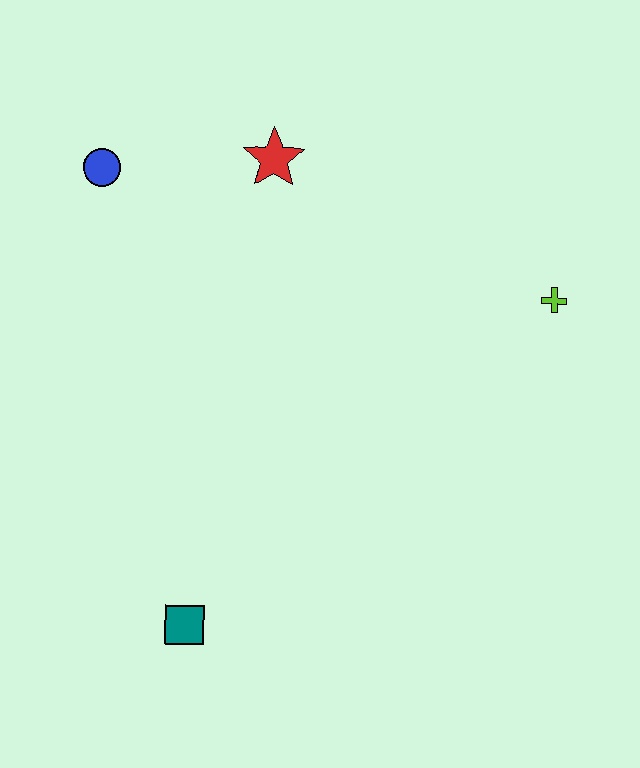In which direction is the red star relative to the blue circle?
The red star is to the right of the blue circle.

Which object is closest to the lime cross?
The red star is closest to the lime cross.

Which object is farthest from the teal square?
The lime cross is farthest from the teal square.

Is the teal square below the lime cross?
Yes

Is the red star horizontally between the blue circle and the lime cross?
Yes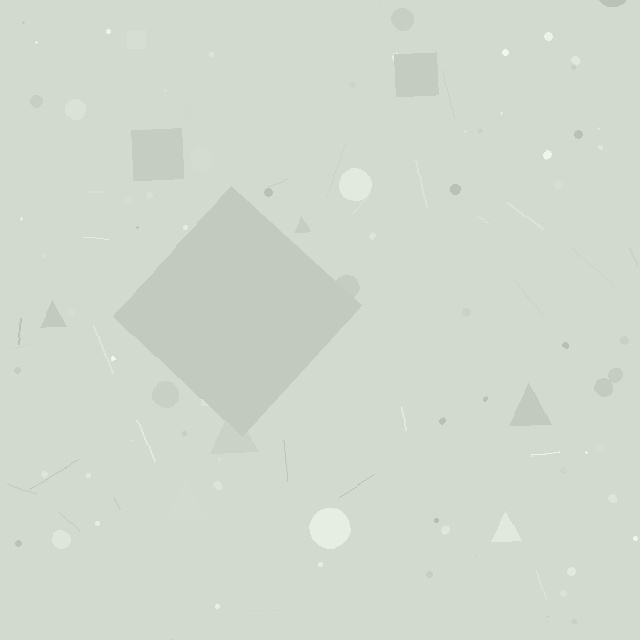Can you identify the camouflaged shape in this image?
The camouflaged shape is a diamond.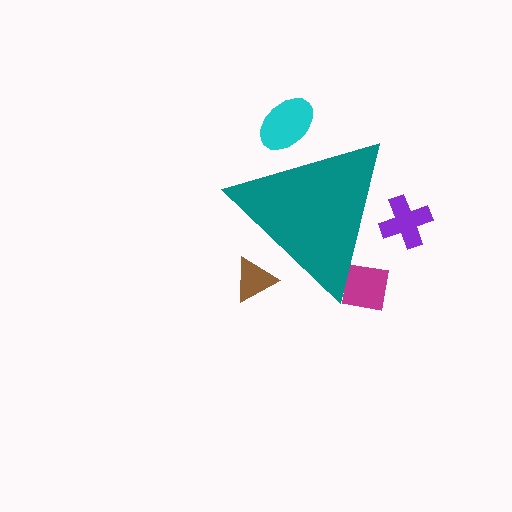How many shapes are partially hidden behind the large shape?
4 shapes are partially hidden.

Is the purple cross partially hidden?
Yes, the purple cross is partially hidden behind the teal triangle.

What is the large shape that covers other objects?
A teal triangle.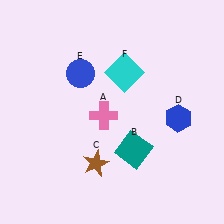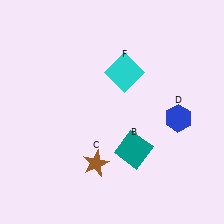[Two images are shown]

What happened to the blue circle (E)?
The blue circle (E) was removed in Image 2. It was in the top-left area of Image 1.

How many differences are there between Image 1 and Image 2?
There are 2 differences between the two images.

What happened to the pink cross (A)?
The pink cross (A) was removed in Image 2. It was in the bottom-left area of Image 1.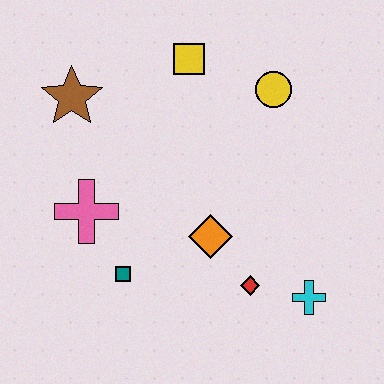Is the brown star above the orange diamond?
Yes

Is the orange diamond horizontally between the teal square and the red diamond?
Yes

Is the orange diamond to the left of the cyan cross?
Yes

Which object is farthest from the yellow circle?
The teal square is farthest from the yellow circle.